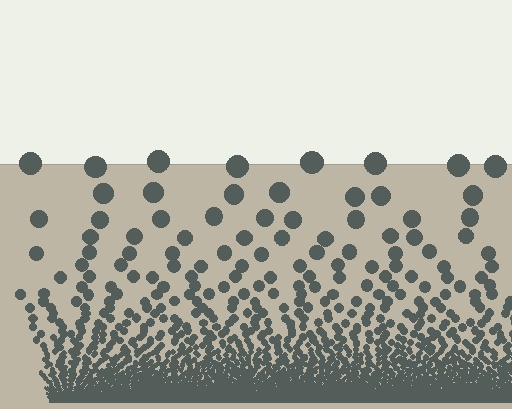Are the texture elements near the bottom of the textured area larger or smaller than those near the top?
Smaller. The gradient is inverted — elements near the bottom are smaller and denser.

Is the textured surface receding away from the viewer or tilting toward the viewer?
The surface appears to tilt toward the viewer. Texture elements get larger and sparser toward the top.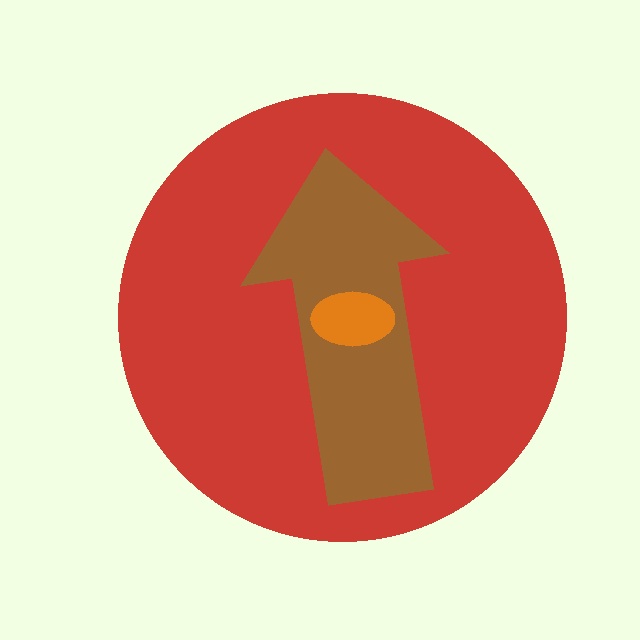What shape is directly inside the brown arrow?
The orange ellipse.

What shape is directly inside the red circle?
The brown arrow.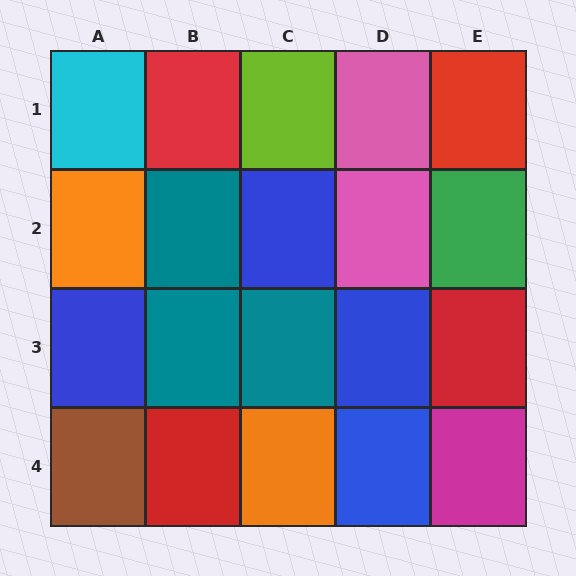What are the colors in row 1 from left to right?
Cyan, red, lime, pink, red.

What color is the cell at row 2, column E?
Green.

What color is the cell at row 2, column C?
Blue.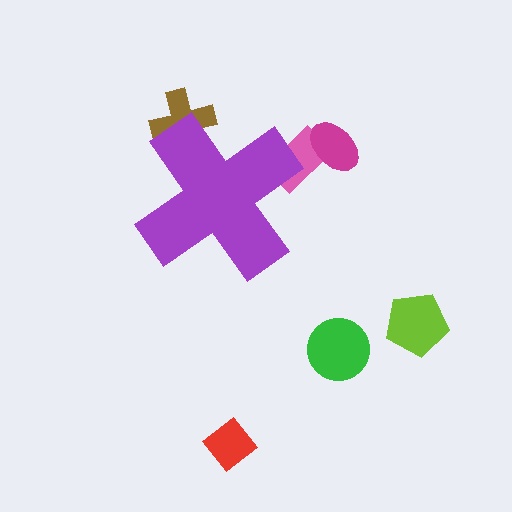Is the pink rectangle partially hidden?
Yes, the pink rectangle is partially hidden behind the purple cross.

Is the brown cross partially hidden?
Yes, the brown cross is partially hidden behind the purple cross.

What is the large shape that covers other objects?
A purple cross.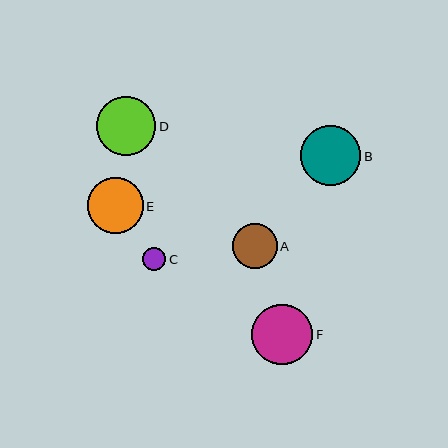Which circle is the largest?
Circle F is the largest with a size of approximately 61 pixels.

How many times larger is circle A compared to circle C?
Circle A is approximately 1.9 times the size of circle C.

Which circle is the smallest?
Circle C is the smallest with a size of approximately 23 pixels.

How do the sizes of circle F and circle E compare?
Circle F and circle E are approximately the same size.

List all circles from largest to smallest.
From largest to smallest: F, B, D, E, A, C.